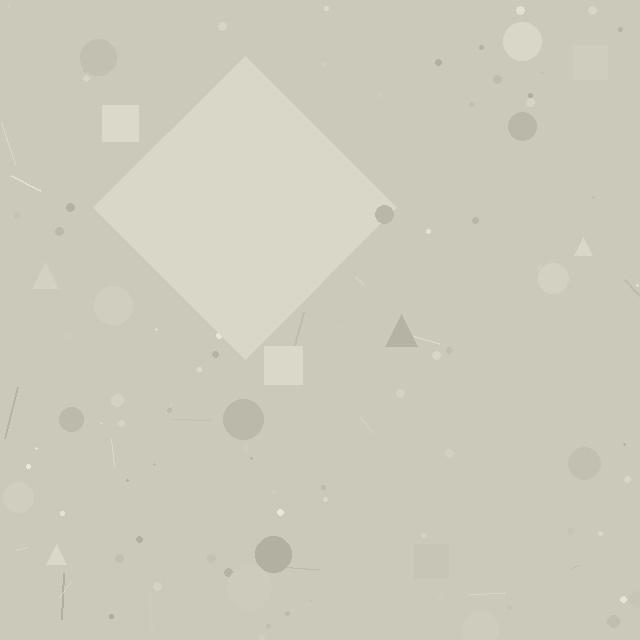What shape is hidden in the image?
A diamond is hidden in the image.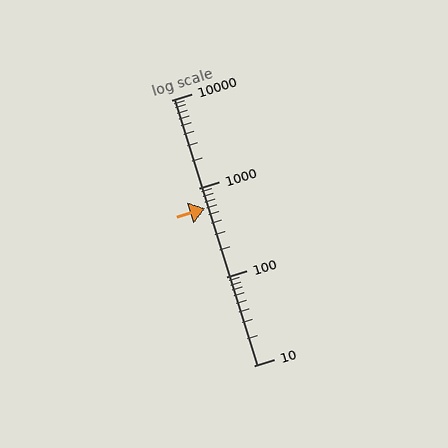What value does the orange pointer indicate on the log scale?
The pointer indicates approximately 590.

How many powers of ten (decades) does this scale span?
The scale spans 3 decades, from 10 to 10000.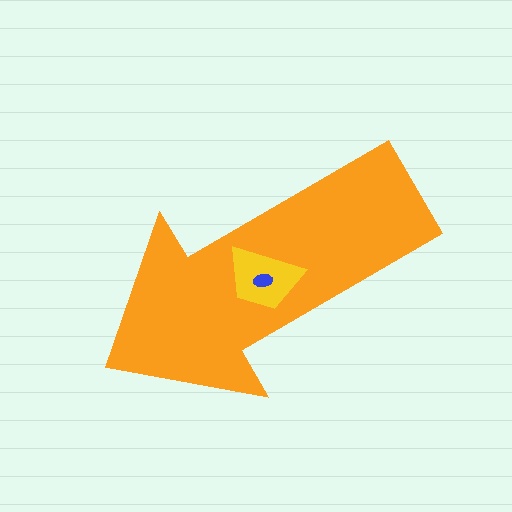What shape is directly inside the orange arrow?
The yellow trapezoid.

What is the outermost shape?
The orange arrow.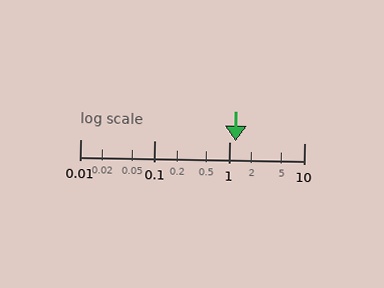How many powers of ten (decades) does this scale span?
The scale spans 3 decades, from 0.01 to 10.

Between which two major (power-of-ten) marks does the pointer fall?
The pointer is between 1 and 10.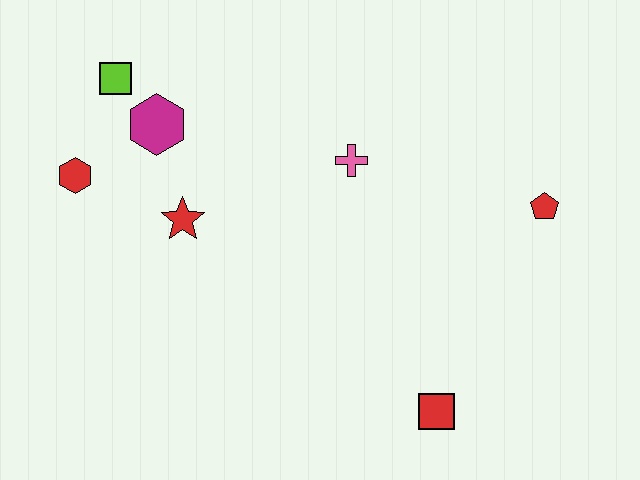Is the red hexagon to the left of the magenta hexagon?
Yes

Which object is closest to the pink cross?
The red star is closest to the pink cross.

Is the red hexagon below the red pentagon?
No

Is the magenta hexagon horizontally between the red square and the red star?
No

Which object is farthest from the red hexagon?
The red pentagon is farthest from the red hexagon.